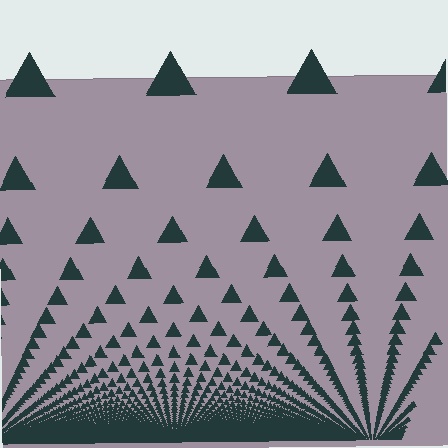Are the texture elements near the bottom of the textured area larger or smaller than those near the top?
Smaller. The gradient is inverted — elements near the bottom are smaller and denser.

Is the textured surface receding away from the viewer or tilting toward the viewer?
The surface appears to tilt toward the viewer. Texture elements get larger and sparser toward the top.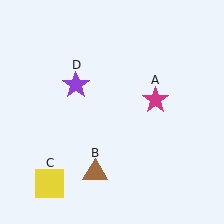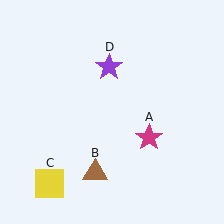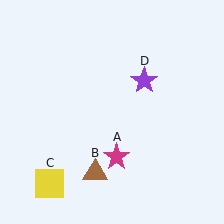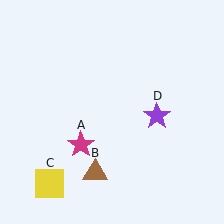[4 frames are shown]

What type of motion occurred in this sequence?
The magenta star (object A), purple star (object D) rotated clockwise around the center of the scene.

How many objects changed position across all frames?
2 objects changed position: magenta star (object A), purple star (object D).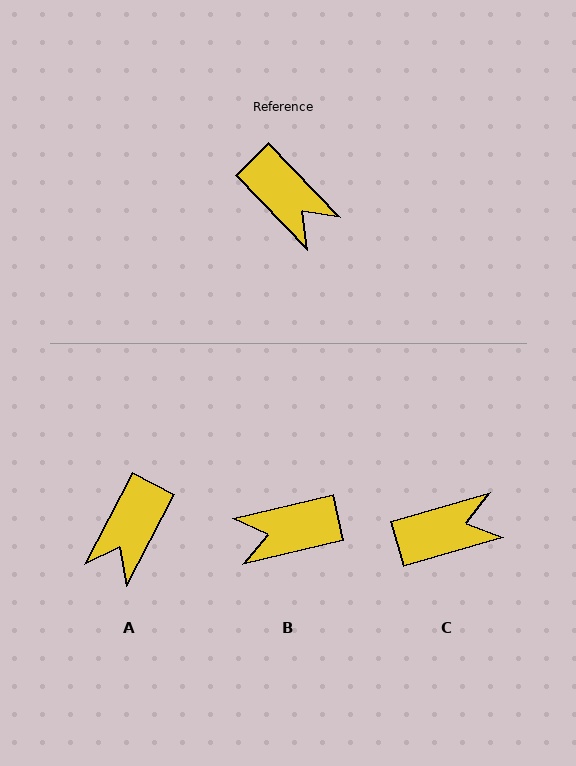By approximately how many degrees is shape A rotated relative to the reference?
Approximately 71 degrees clockwise.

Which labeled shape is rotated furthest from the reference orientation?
B, about 121 degrees away.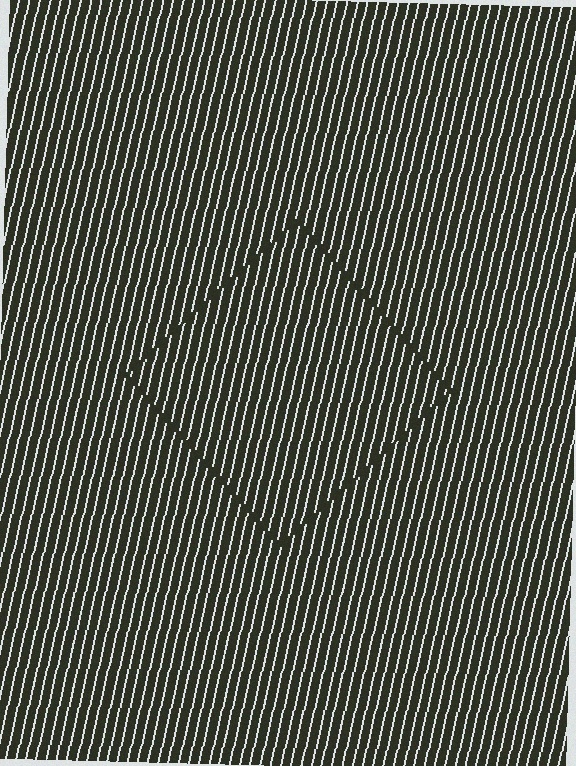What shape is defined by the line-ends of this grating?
An illusory square. The interior of the shape contains the same grating, shifted by half a period — the contour is defined by the phase discontinuity where line-ends from the inner and outer gratings abut.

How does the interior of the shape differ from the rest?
The interior of the shape contains the same grating, shifted by half a period — the contour is defined by the phase discontinuity where line-ends from the inner and outer gratings abut.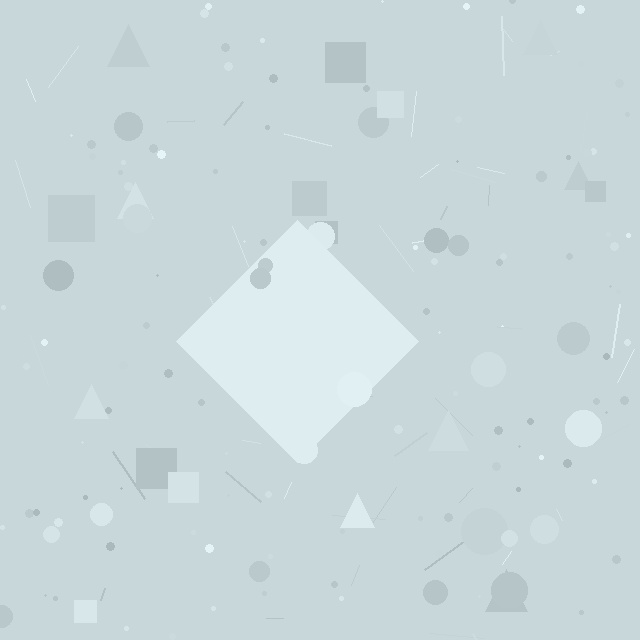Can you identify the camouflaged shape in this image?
The camouflaged shape is a diamond.